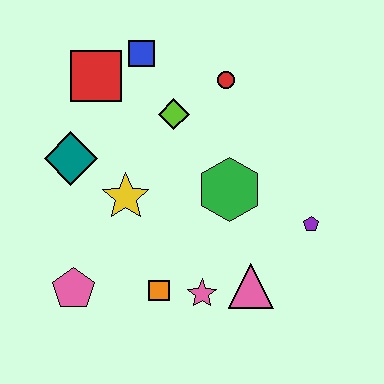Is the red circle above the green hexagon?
Yes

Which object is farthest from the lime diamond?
The pink pentagon is farthest from the lime diamond.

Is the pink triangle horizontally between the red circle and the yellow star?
No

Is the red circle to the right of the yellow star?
Yes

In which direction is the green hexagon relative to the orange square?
The green hexagon is above the orange square.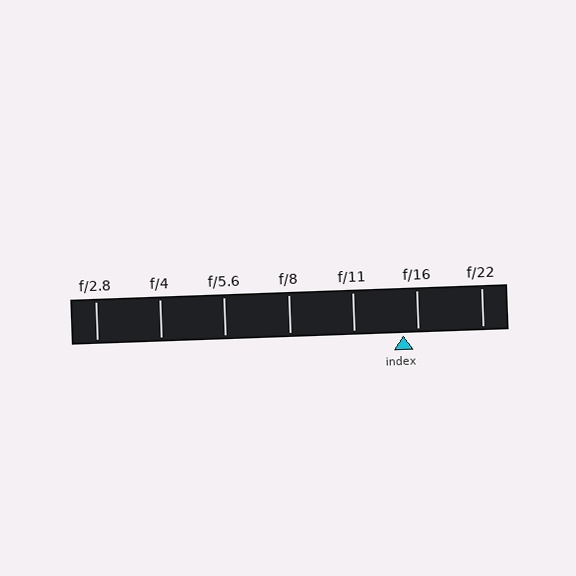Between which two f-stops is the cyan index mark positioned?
The index mark is between f/11 and f/16.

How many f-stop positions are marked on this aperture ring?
There are 7 f-stop positions marked.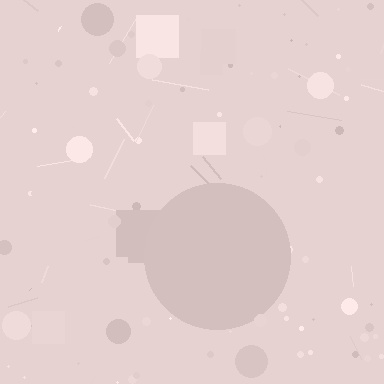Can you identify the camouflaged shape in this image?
The camouflaged shape is a circle.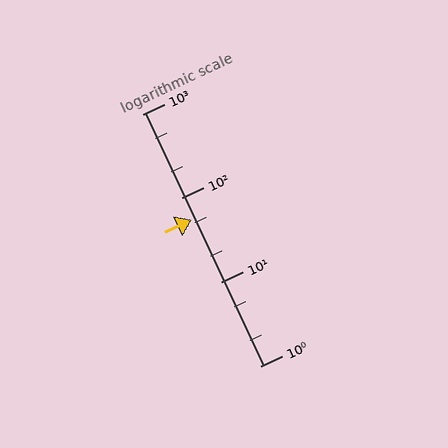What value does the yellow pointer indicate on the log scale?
The pointer indicates approximately 56.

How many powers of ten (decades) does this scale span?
The scale spans 3 decades, from 1 to 1000.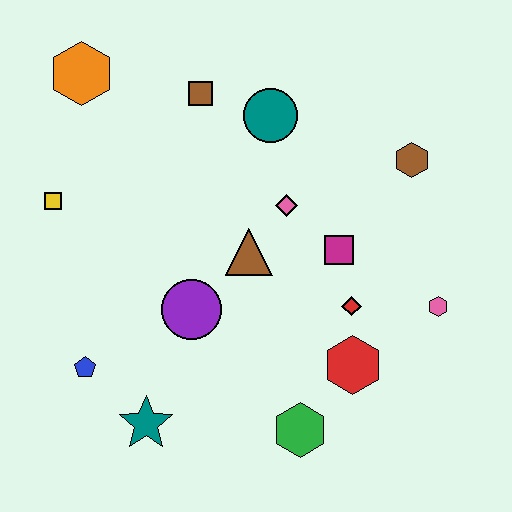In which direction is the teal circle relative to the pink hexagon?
The teal circle is above the pink hexagon.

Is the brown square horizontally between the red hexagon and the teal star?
Yes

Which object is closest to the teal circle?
The brown square is closest to the teal circle.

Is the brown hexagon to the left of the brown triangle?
No